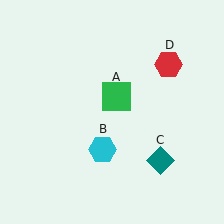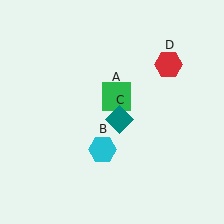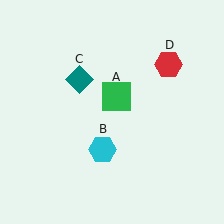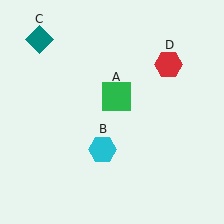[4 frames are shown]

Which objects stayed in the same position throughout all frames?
Green square (object A) and cyan hexagon (object B) and red hexagon (object D) remained stationary.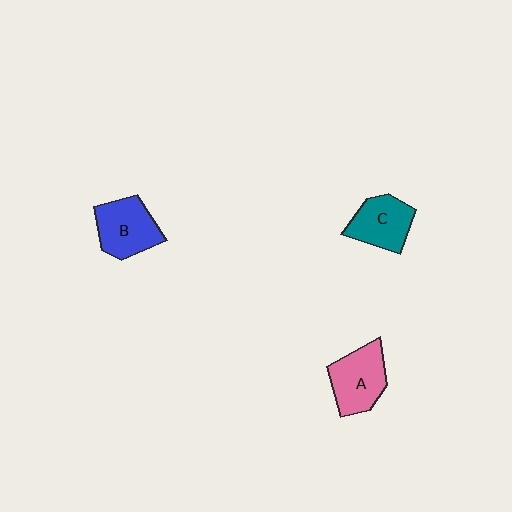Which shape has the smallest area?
Shape C (teal).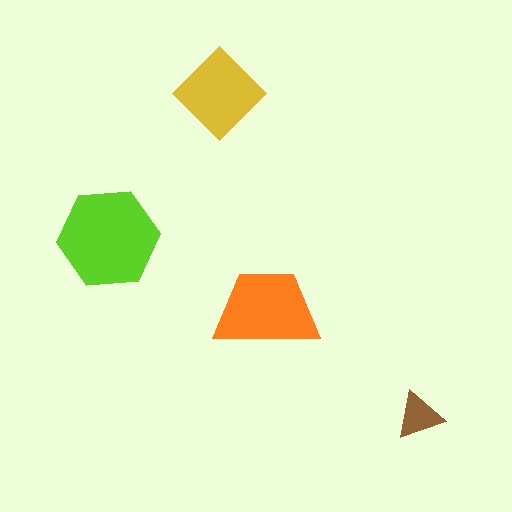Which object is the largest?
The lime hexagon.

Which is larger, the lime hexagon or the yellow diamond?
The lime hexagon.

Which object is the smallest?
The brown triangle.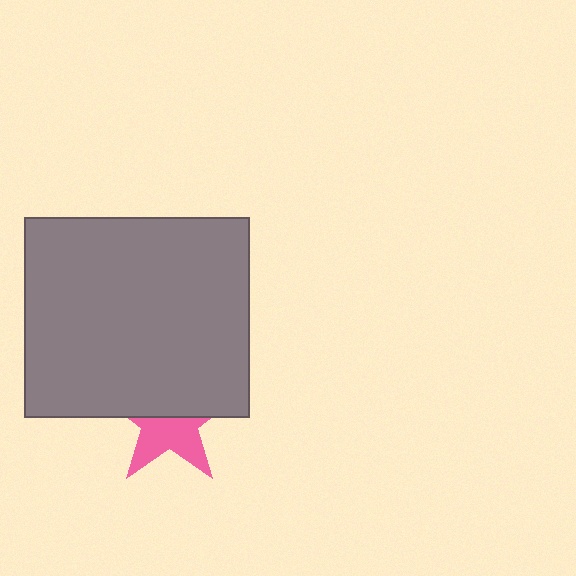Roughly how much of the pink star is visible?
About half of it is visible (roughly 48%).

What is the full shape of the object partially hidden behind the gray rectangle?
The partially hidden object is a pink star.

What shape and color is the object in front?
The object in front is a gray rectangle.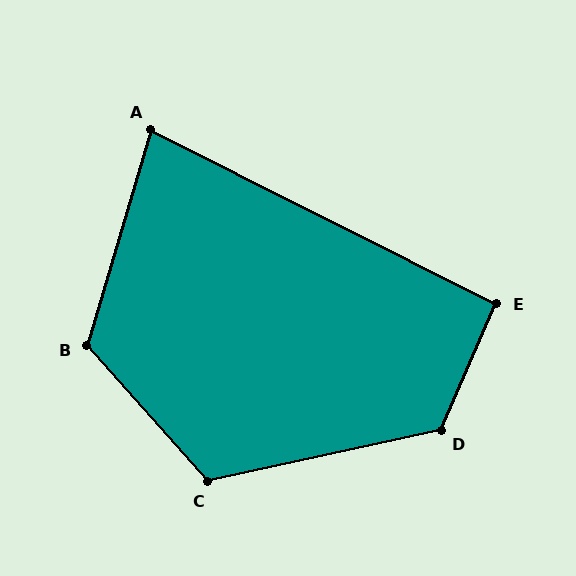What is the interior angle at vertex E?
Approximately 93 degrees (approximately right).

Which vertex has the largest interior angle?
D, at approximately 126 degrees.